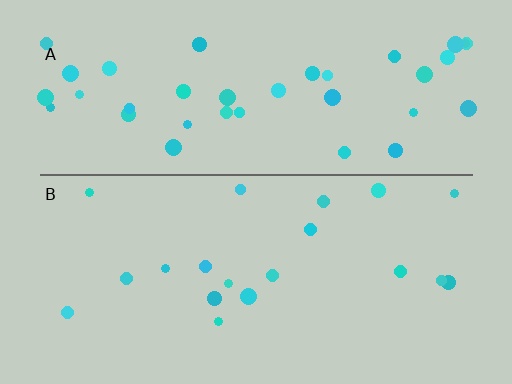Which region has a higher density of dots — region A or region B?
A (the top).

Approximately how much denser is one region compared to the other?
Approximately 2.0× — region A over region B.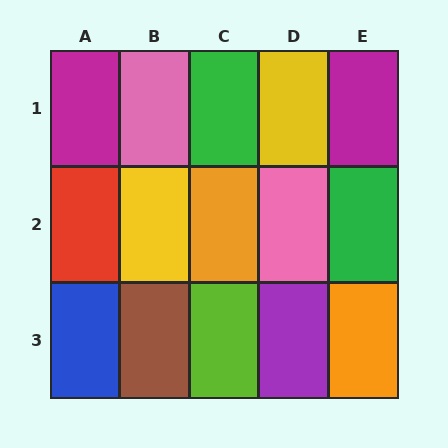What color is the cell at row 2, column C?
Orange.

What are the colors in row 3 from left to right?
Blue, brown, lime, purple, orange.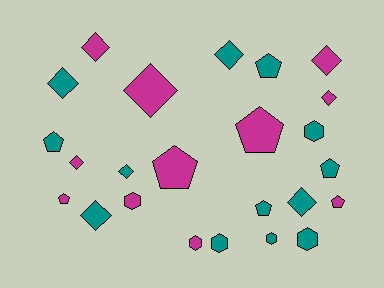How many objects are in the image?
There are 24 objects.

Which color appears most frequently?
Teal, with 13 objects.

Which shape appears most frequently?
Diamond, with 10 objects.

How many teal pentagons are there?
There are 4 teal pentagons.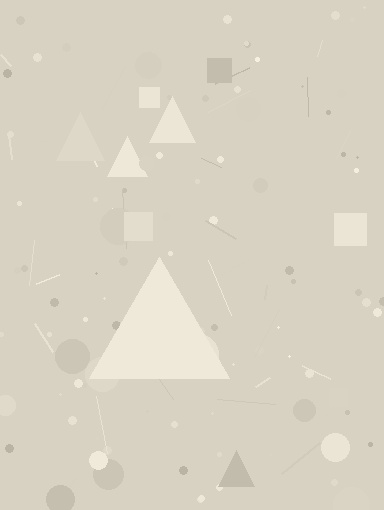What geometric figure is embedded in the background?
A triangle is embedded in the background.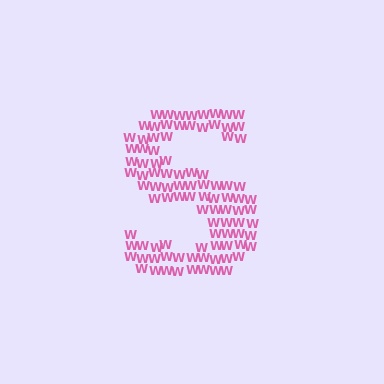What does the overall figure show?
The overall figure shows the letter S.